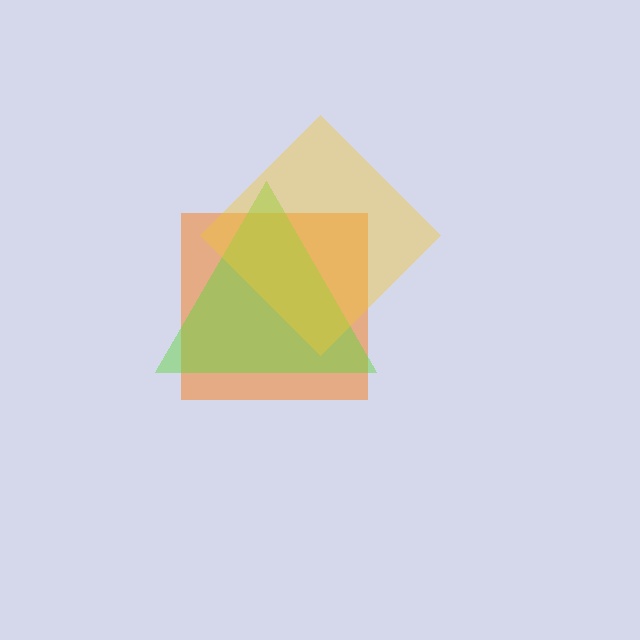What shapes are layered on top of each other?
The layered shapes are: an orange square, a lime triangle, a yellow diamond.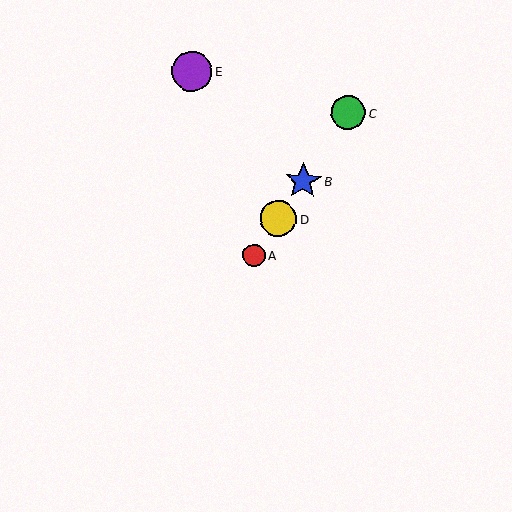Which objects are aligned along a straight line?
Objects A, B, C, D are aligned along a straight line.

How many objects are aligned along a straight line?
4 objects (A, B, C, D) are aligned along a straight line.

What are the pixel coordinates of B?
Object B is at (303, 181).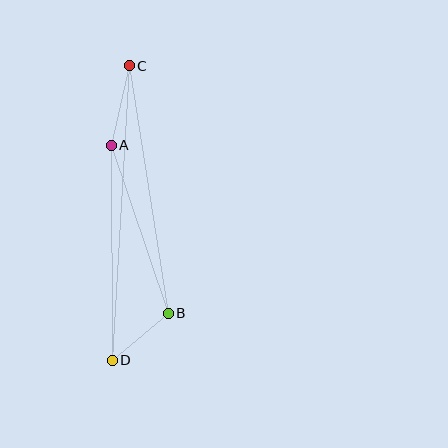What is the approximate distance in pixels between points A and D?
The distance between A and D is approximately 215 pixels.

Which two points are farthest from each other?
Points C and D are farthest from each other.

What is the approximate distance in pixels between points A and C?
The distance between A and C is approximately 82 pixels.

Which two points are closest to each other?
Points B and D are closest to each other.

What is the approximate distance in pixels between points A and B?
The distance between A and B is approximately 177 pixels.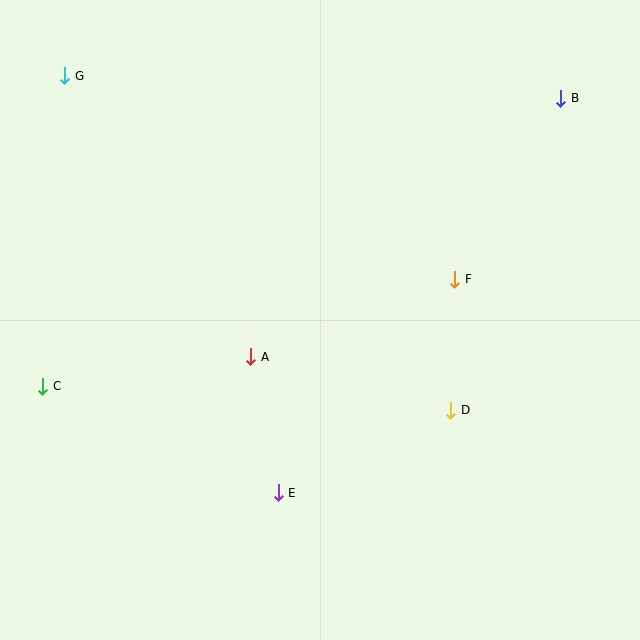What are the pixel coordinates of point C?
Point C is at (43, 386).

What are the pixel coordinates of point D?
Point D is at (451, 410).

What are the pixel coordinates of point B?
Point B is at (561, 98).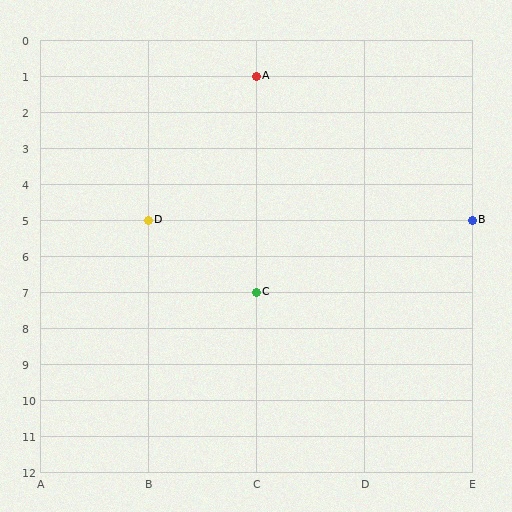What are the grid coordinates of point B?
Point B is at grid coordinates (E, 5).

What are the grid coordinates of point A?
Point A is at grid coordinates (C, 1).